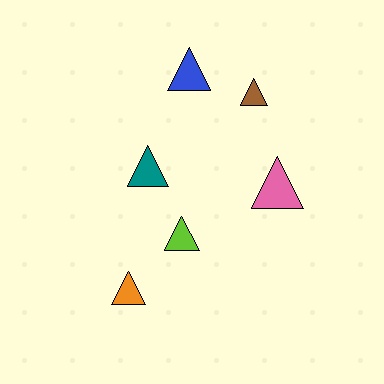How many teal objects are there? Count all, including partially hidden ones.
There is 1 teal object.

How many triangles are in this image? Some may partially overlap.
There are 6 triangles.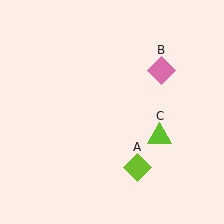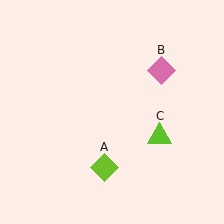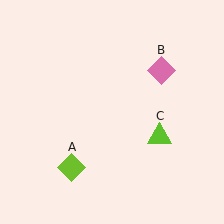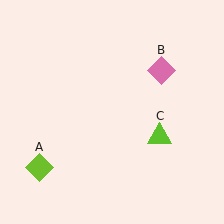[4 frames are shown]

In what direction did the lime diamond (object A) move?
The lime diamond (object A) moved left.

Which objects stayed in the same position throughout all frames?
Pink diamond (object B) and lime triangle (object C) remained stationary.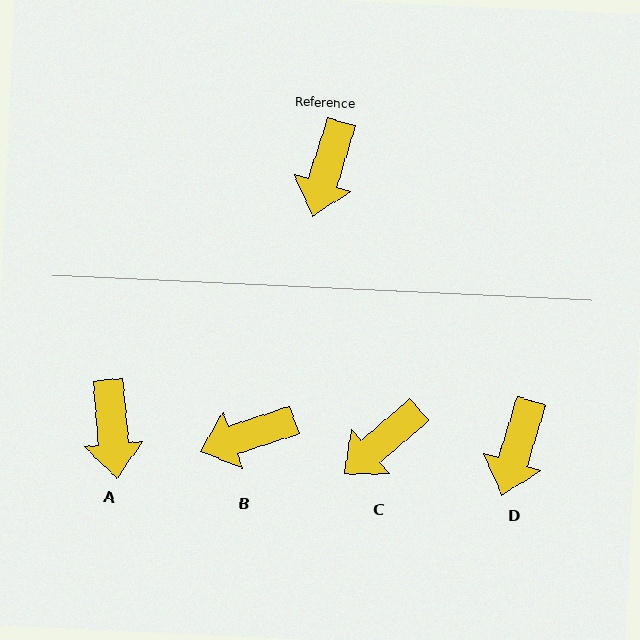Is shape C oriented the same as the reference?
No, it is off by about 32 degrees.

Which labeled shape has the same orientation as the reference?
D.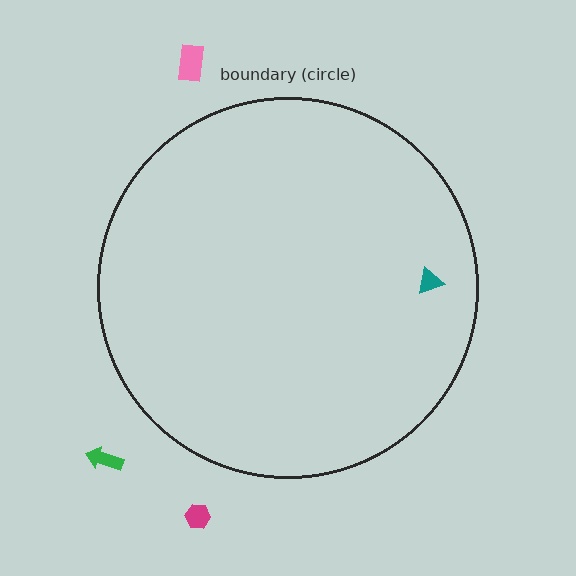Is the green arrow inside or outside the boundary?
Outside.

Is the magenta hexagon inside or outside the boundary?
Outside.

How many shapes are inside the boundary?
1 inside, 3 outside.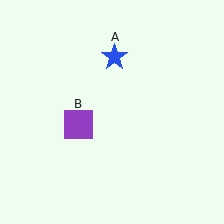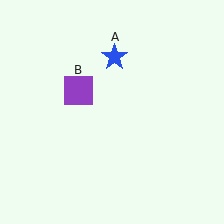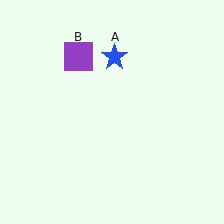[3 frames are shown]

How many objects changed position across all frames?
1 object changed position: purple square (object B).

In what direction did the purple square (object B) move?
The purple square (object B) moved up.